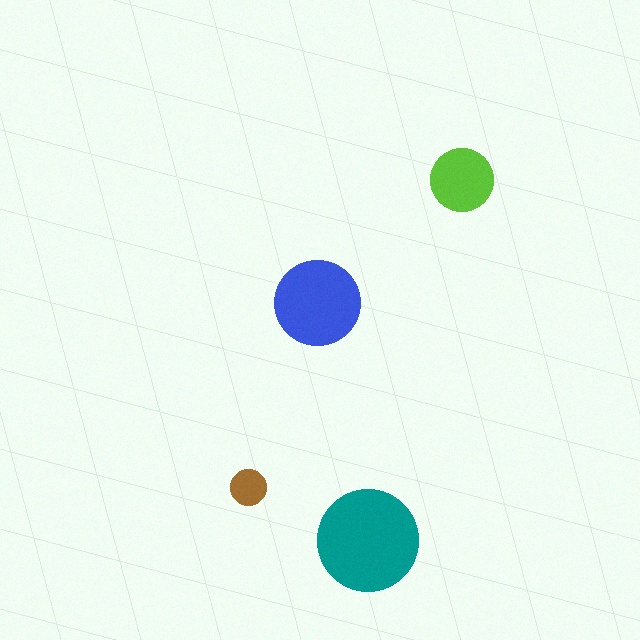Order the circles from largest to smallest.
the teal one, the blue one, the lime one, the brown one.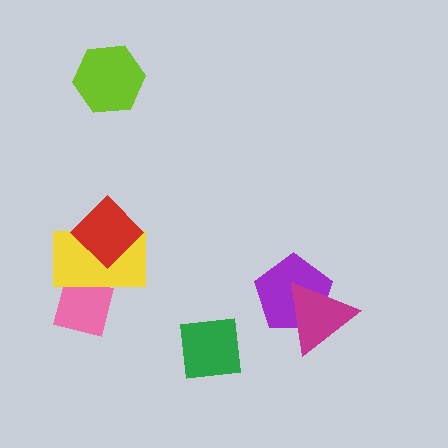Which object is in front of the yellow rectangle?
The red diamond is in front of the yellow rectangle.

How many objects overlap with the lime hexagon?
0 objects overlap with the lime hexagon.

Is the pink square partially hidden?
Yes, it is partially covered by another shape.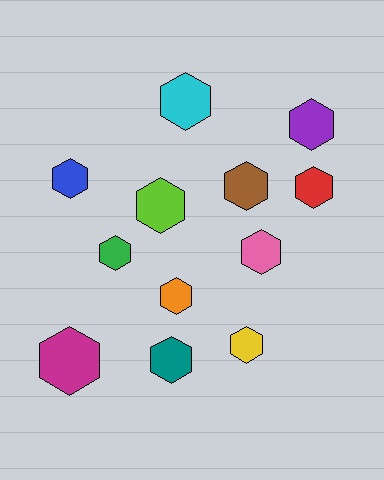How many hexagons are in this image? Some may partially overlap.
There are 12 hexagons.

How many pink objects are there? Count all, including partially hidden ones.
There is 1 pink object.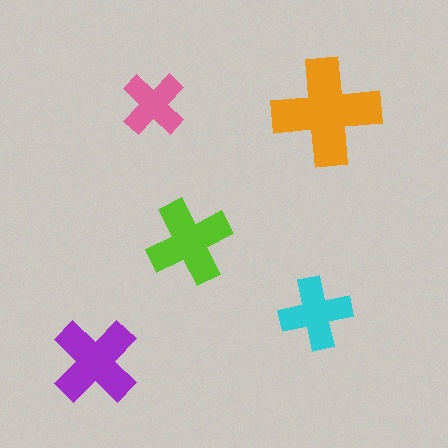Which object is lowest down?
The purple cross is bottommost.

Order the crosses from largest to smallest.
the orange one, the purple one, the lime one, the cyan one, the pink one.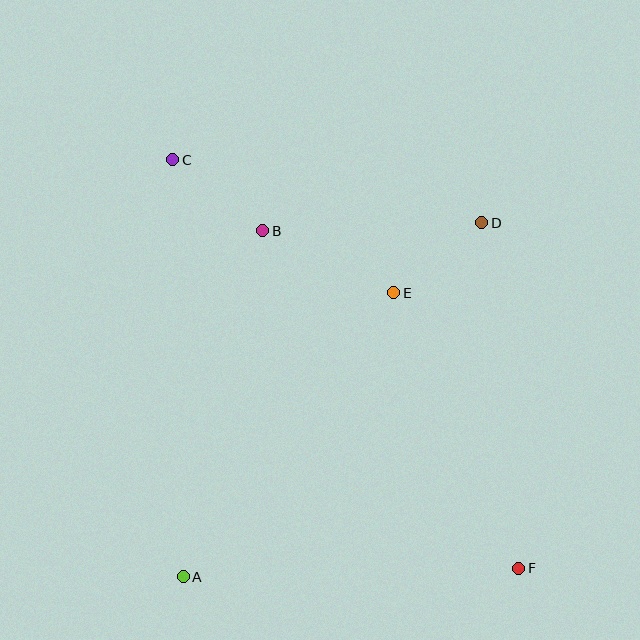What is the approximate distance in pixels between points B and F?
The distance between B and F is approximately 424 pixels.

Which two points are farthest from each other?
Points C and F are farthest from each other.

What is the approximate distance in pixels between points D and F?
The distance between D and F is approximately 347 pixels.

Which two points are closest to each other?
Points D and E are closest to each other.